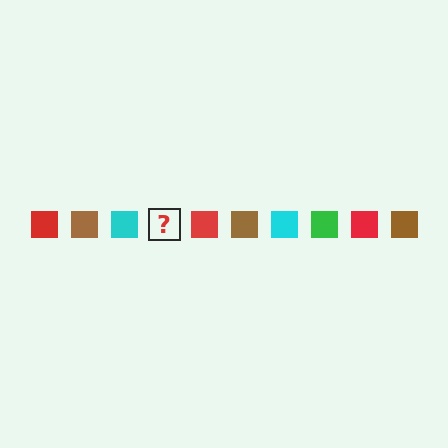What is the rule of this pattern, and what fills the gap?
The rule is that the pattern cycles through red, brown, cyan, green squares. The gap should be filled with a green square.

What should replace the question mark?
The question mark should be replaced with a green square.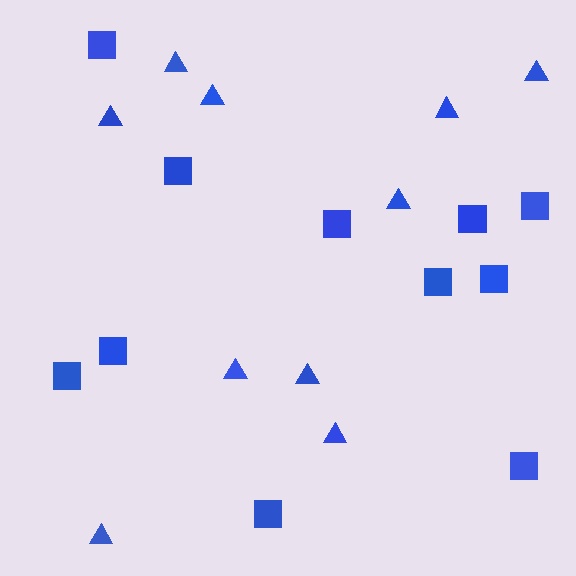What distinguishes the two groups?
There are 2 groups: one group of squares (11) and one group of triangles (10).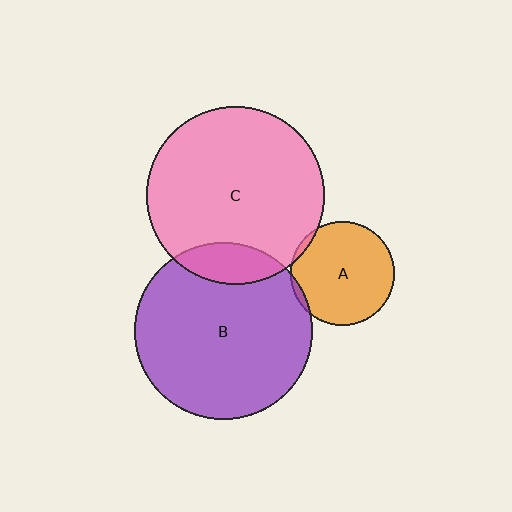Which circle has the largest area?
Circle C (pink).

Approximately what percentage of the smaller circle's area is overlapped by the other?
Approximately 5%.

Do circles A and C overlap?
Yes.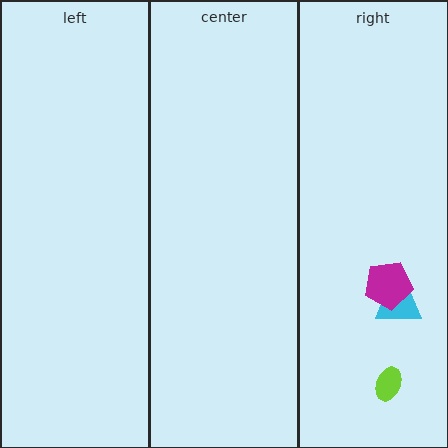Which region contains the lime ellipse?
The right region.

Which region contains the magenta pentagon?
The right region.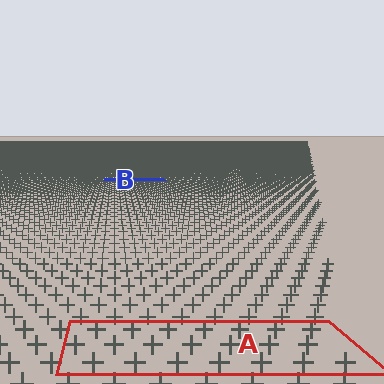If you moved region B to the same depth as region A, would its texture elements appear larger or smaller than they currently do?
They would appear larger. At a closer depth, the same texture elements are projected at a bigger on-screen size.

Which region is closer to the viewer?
Region A is closer. The texture elements there are larger and more spread out.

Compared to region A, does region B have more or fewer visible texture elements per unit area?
Region B has more texture elements per unit area — they are packed more densely because it is farther away.